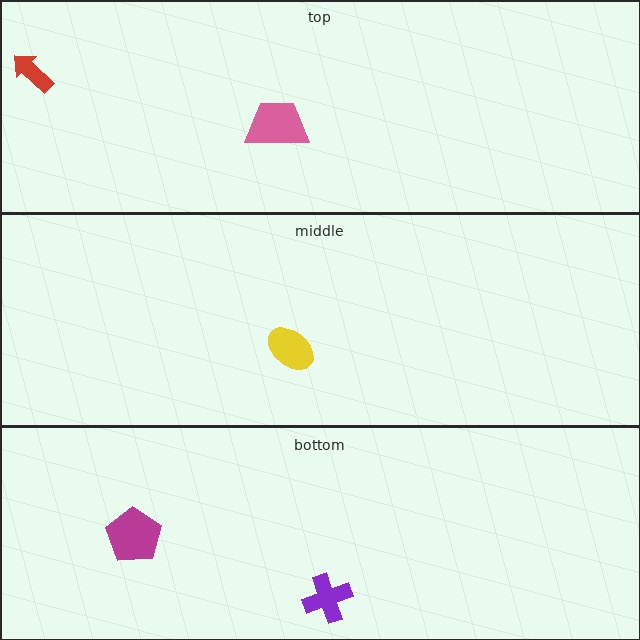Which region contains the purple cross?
The bottom region.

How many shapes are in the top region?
2.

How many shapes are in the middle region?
1.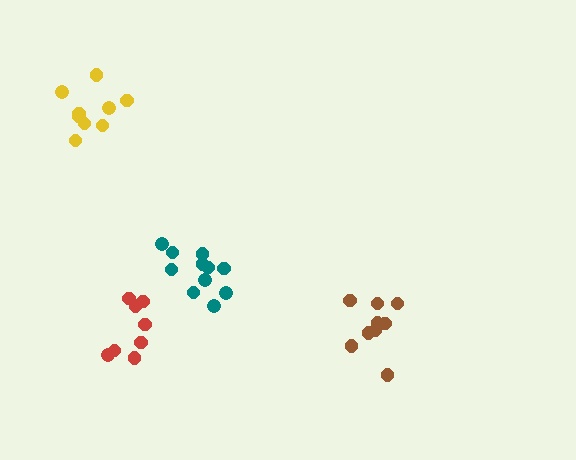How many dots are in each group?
Group 1: 8 dots, Group 2: 11 dots, Group 3: 9 dots, Group 4: 9 dots (37 total).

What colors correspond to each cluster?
The clusters are colored: red, teal, yellow, brown.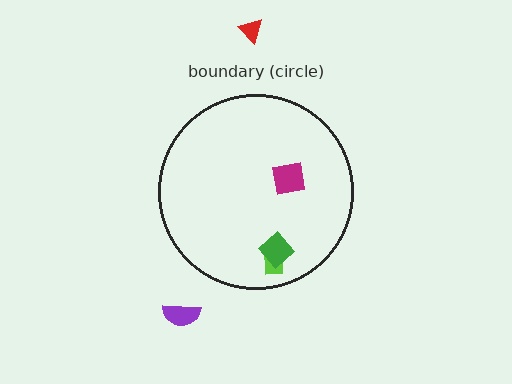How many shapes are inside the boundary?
3 inside, 2 outside.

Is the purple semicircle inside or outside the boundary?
Outside.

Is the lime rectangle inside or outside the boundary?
Inside.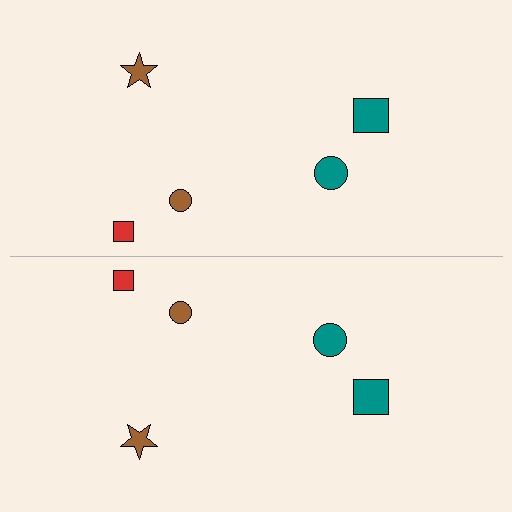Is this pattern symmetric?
Yes, this pattern has bilateral (reflection) symmetry.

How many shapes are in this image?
There are 10 shapes in this image.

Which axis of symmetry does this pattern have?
The pattern has a horizontal axis of symmetry running through the center of the image.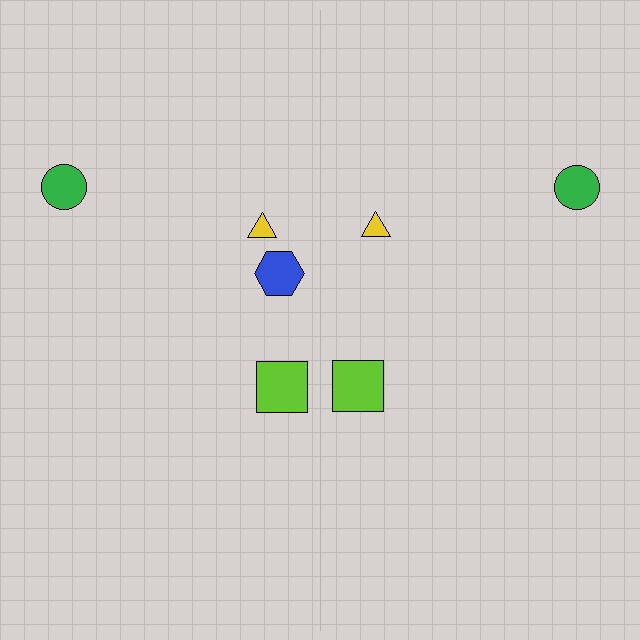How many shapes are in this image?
There are 7 shapes in this image.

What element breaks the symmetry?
A blue hexagon is missing from the right side.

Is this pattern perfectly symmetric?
No, the pattern is not perfectly symmetric. A blue hexagon is missing from the right side.